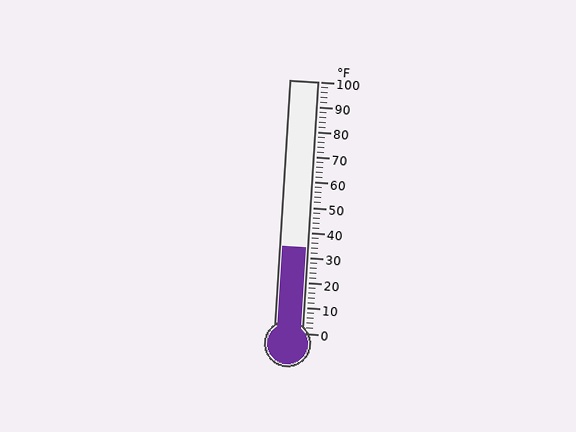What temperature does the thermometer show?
The thermometer shows approximately 34°F.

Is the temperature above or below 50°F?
The temperature is below 50°F.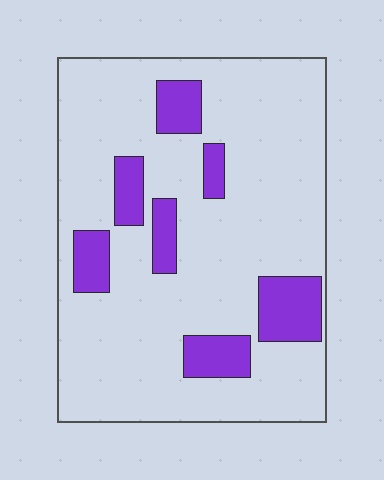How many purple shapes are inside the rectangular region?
7.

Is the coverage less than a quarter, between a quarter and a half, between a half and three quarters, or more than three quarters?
Less than a quarter.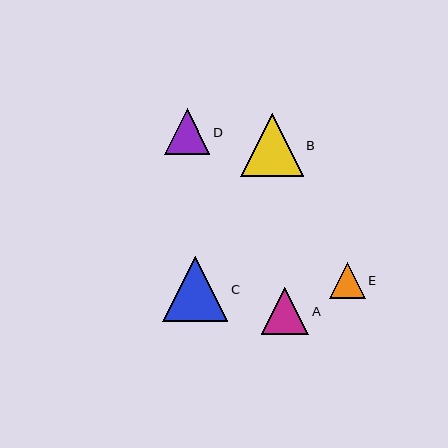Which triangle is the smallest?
Triangle E is the smallest with a size of approximately 36 pixels.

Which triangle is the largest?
Triangle C is the largest with a size of approximately 65 pixels.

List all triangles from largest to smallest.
From largest to smallest: C, B, A, D, E.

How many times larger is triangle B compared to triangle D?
Triangle B is approximately 1.4 times the size of triangle D.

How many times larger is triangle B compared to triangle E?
Triangle B is approximately 1.7 times the size of triangle E.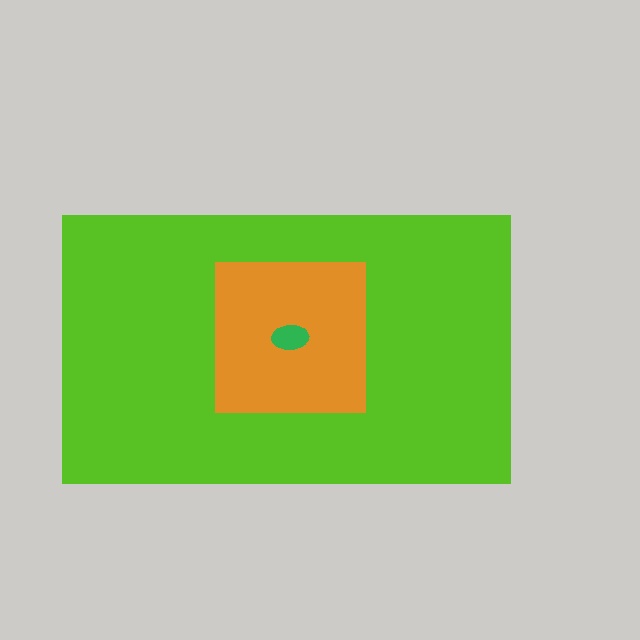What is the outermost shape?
The lime rectangle.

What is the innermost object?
The green ellipse.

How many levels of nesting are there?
3.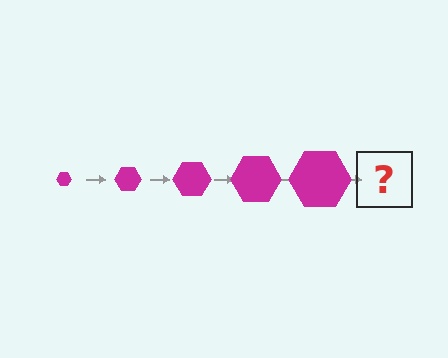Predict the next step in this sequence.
The next step is a magenta hexagon, larger than the previous one.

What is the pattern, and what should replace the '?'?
The pattern is that the hexagon gets progressively larger each step. The '?' should be a magenta hexagon, larger than the previous one.